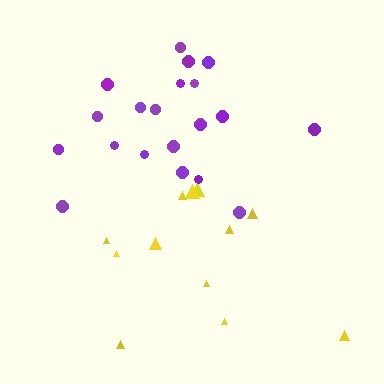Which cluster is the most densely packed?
Purple.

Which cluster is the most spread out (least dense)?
Yellow.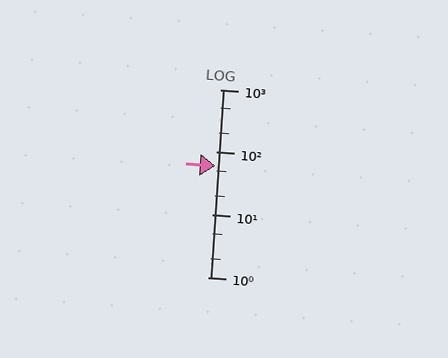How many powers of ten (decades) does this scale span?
The scale spans 3 decades, from 1 to 1000.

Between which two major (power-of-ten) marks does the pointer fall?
The pointer is between 10 and 100.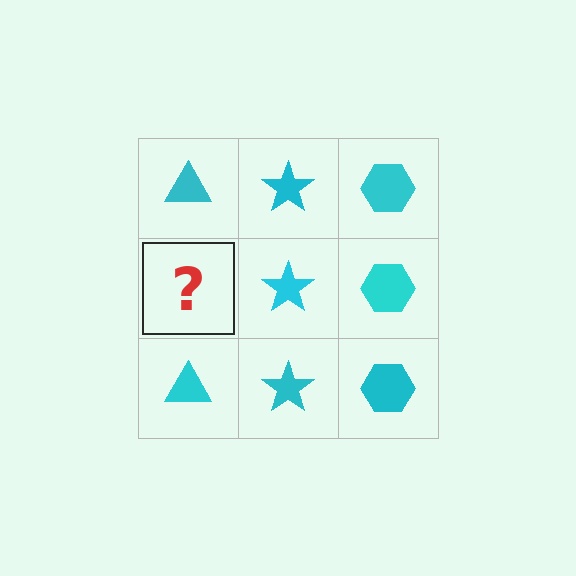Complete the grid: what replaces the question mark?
The question mark should be replaced with a cyan triangle.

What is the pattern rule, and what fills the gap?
The rule is that each column has a consistent shape. The gap should be filled with a cyan triangle.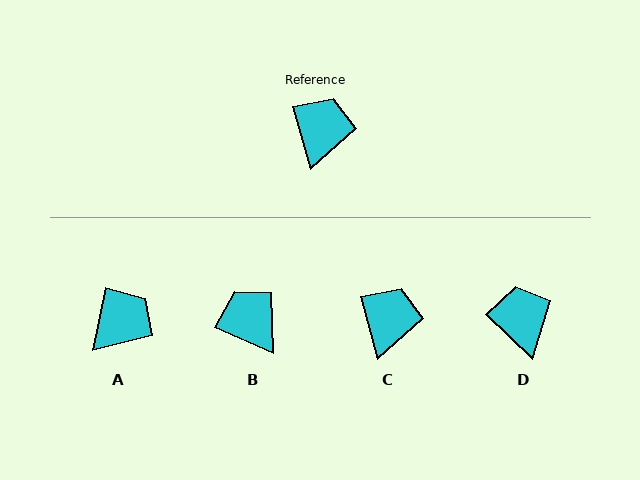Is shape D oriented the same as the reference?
No, it is off by about 31 degrees.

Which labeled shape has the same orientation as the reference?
C.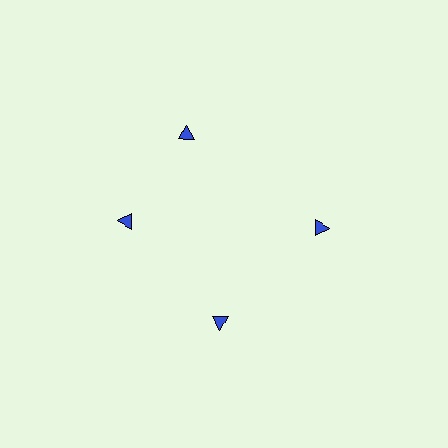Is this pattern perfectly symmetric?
No. The 4 blue triangles are arranged in a ring, but one element near the 12 o'clock position is rotated out of alignment along the ring, breaking the 4-fold rotational symmetry.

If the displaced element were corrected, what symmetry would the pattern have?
It would have 4-fold rotational symmetry — the pattern would map onto itself every 90 degrees.